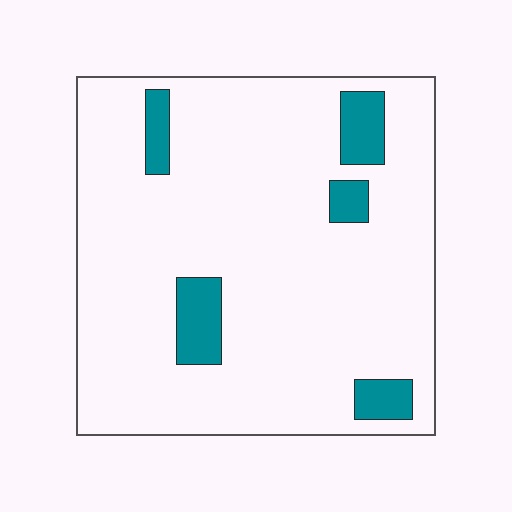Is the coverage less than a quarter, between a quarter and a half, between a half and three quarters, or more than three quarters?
Less than a quarter.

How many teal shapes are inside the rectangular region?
5.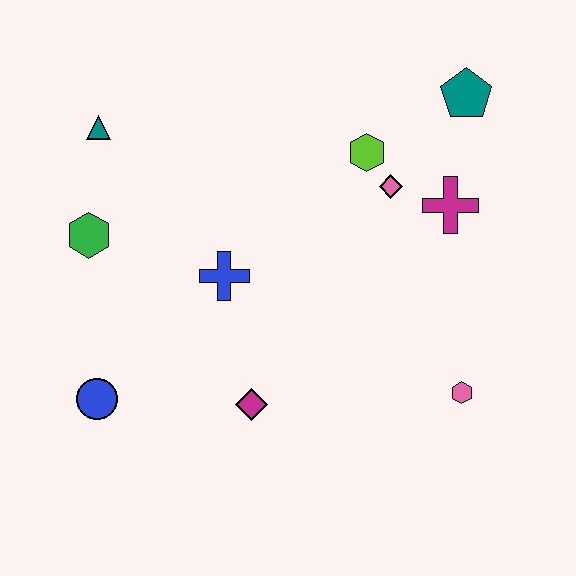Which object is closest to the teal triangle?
The green hexagon is closest to the teal triangle.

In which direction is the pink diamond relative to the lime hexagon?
The pink diamond is below the lime hexagon.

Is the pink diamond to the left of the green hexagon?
No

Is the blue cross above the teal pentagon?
No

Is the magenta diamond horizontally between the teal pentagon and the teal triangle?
Yes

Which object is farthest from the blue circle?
The teal pentagon is farthest from the blue circle.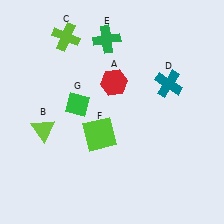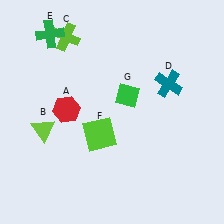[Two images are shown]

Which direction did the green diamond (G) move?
The green diamond (G) moved right.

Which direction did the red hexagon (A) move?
The red hexagon (A) moved left.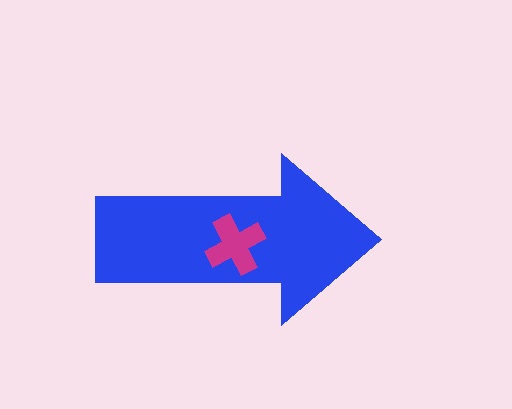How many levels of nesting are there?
2.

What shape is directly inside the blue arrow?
The magenta cross.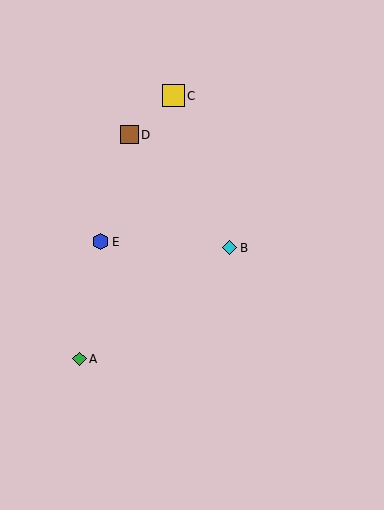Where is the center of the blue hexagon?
The center of the blue hexagon is at (100, 242).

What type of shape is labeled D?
Shape D is a brown square.